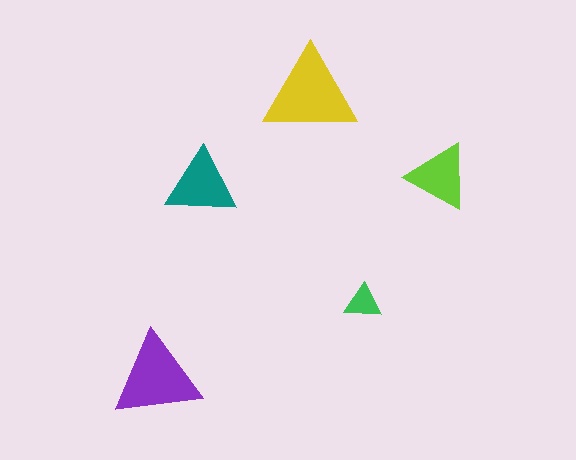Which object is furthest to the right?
The lime triangle is rightmost.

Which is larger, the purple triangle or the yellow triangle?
The yellow one.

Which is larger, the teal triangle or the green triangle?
The teal one.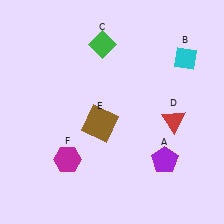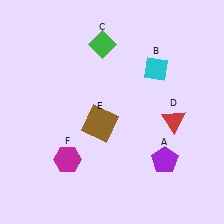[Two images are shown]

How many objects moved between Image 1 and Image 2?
1 object moved between the two images.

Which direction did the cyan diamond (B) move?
The cyan diamond (B) moved left.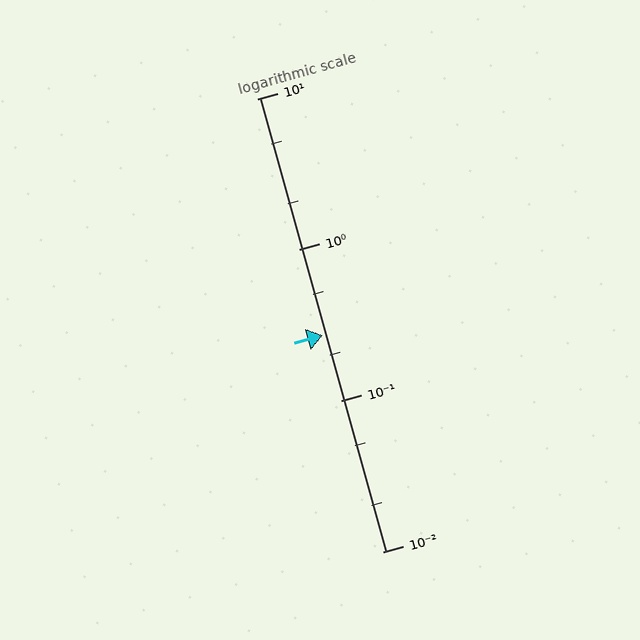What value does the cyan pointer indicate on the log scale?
The pointer indicates approximately 0.27.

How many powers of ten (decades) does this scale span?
The scale spans 3 decades, from 0.01 to 10.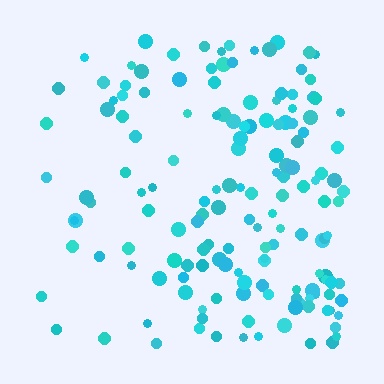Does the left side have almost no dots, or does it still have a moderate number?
Still a moderate number, just noticeably fewer than the right.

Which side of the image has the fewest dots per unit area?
The left.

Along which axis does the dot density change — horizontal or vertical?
Horizontal.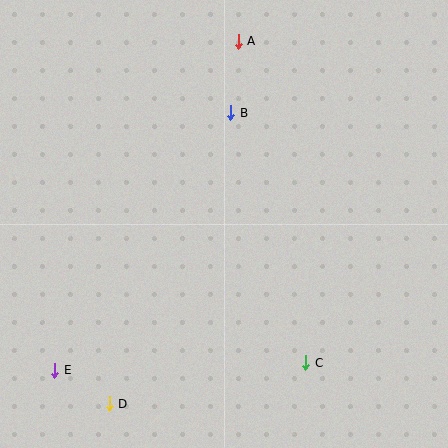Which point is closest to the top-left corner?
Point A is closest to the top-left corner.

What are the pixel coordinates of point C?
Point C is at (306, 363).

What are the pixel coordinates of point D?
Point D is at (109, 404).